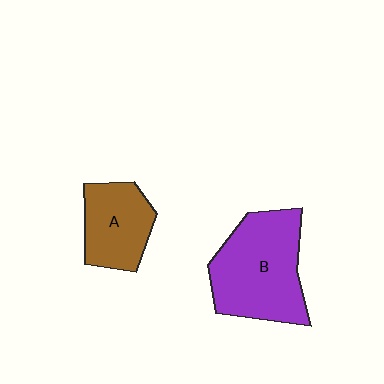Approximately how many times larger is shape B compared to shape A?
Approximately 1.7 times.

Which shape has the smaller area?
Shape A (brown).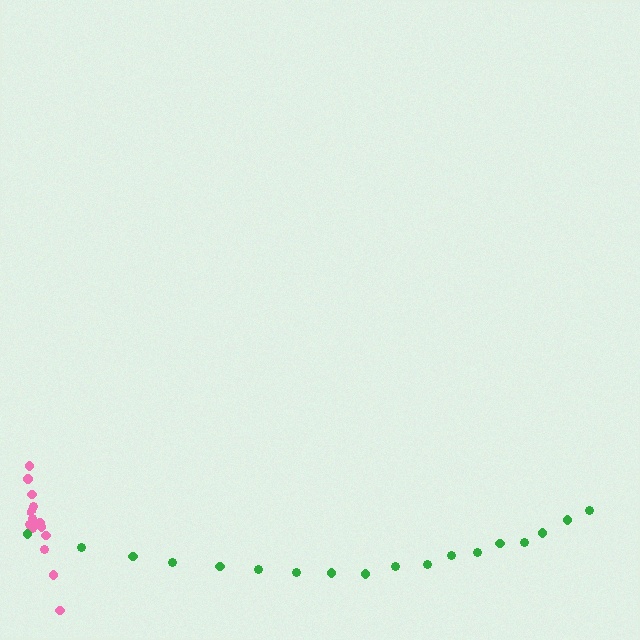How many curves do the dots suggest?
There are 2 distinct paths.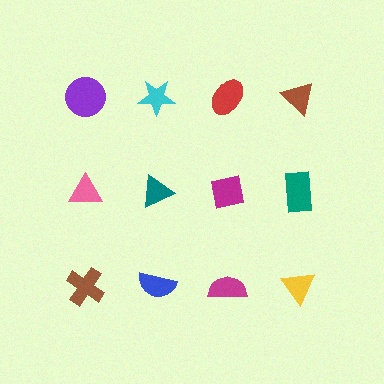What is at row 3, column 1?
A brown cross.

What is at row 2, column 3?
A magenta square.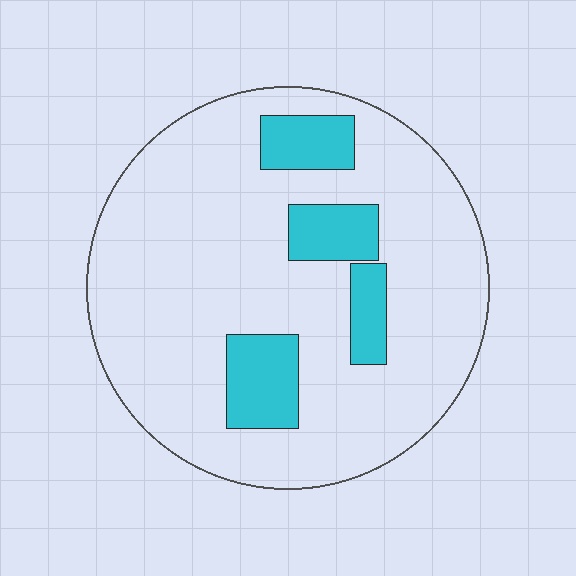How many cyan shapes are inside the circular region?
4.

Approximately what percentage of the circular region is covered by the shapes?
Approximately 15%.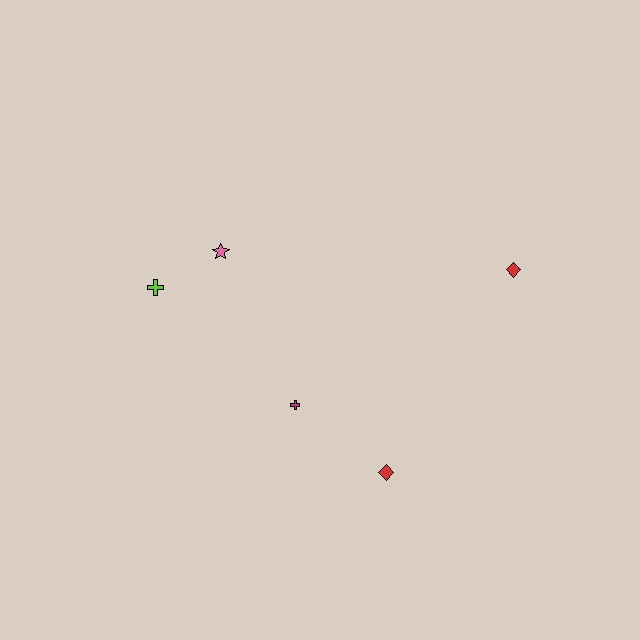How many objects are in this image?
There are 5 objects.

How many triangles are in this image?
There are no triangles.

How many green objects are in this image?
There are no green objects.